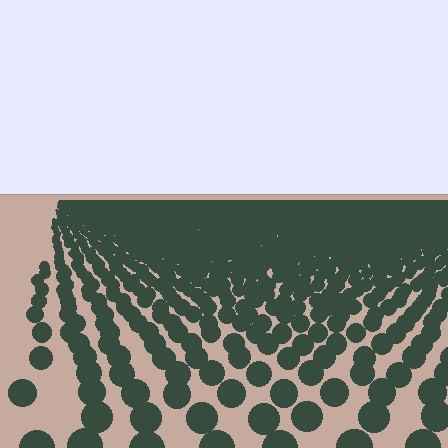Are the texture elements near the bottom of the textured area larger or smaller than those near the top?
Larger. Near the bottom, elements are closer to the viewer and appear at a bigger on-screen size.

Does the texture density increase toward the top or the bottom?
Density increases toward the top.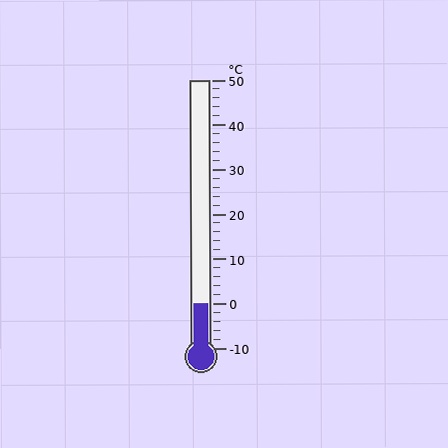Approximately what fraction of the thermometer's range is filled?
The thermometer is filled to approximately 15% of its range.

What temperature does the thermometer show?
The thermometer shows approximately 0°C.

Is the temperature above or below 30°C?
The temperature is below 30°C.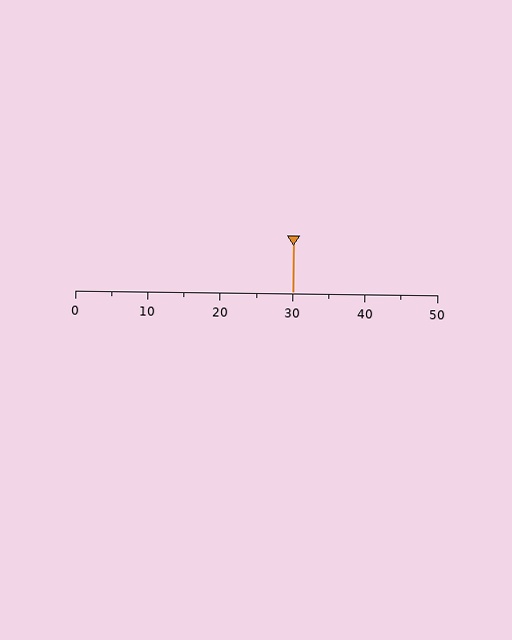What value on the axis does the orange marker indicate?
The marker indicates approximately 30.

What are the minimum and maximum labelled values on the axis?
The axis runs from 0 to 50.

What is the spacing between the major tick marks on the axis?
The major ticks are spaced 10 apart.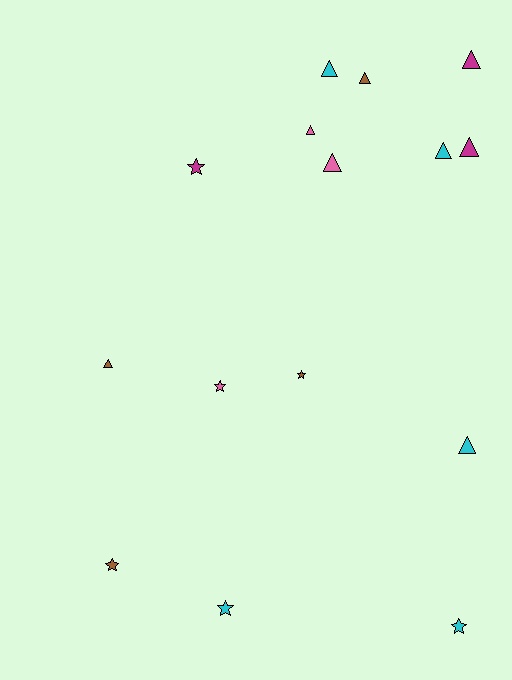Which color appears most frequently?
Cyan, with 5 objects.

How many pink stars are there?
There is 1 pink star.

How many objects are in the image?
There are 15 objects.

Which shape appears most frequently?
Triangle, with 9 objects.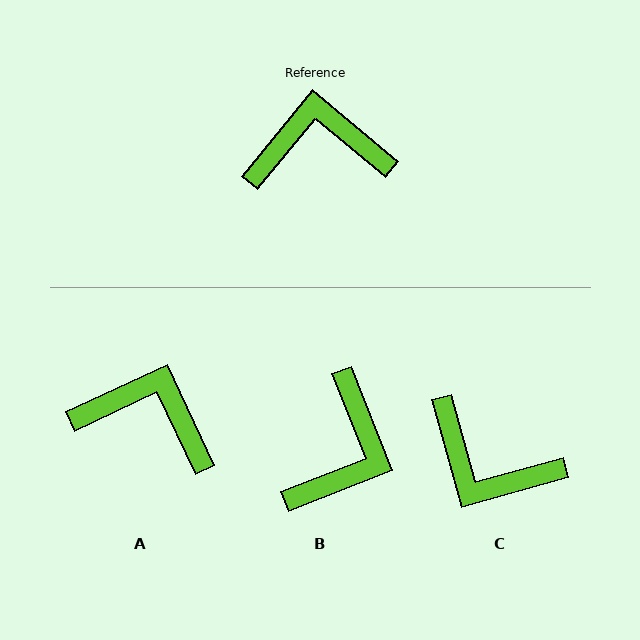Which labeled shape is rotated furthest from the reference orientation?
C, about 145 degrees away.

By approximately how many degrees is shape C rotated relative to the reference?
Approximately 145 degrees counter-clockwise.